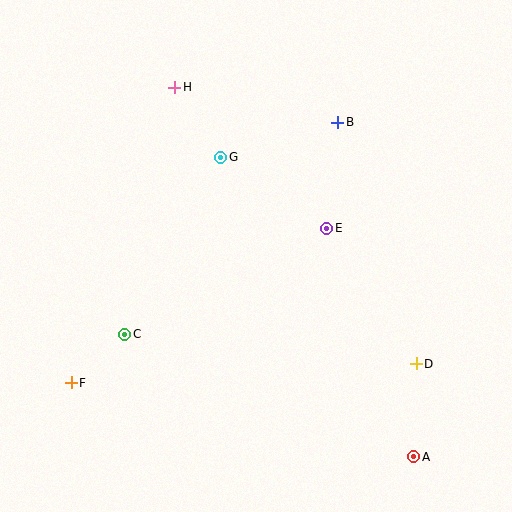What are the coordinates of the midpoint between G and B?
The midpoint between G and B is at (279, 140).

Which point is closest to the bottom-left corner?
Point F is closest to the bottom-left corner.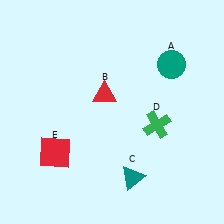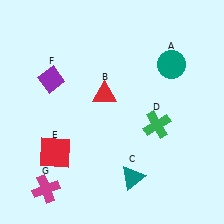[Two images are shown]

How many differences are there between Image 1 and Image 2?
There are 2 differences between the two images.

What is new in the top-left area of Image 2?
A purple diamond (F) was added in the top-left area of Image 2.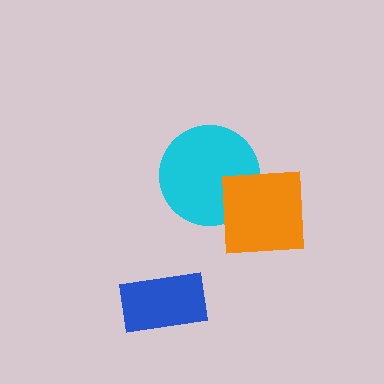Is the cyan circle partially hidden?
Yes, it is partially covered by another shape.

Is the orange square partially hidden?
No, no other shape covers it.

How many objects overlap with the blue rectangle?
0 objects overlap with the blue rectangle.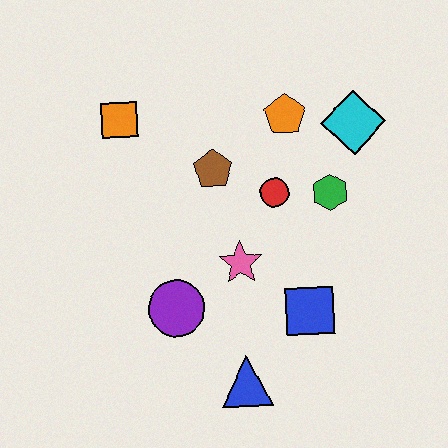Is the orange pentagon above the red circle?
Yes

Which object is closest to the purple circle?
The pink star is closest to the purple circle.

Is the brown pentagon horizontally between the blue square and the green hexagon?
No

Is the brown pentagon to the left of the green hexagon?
Yes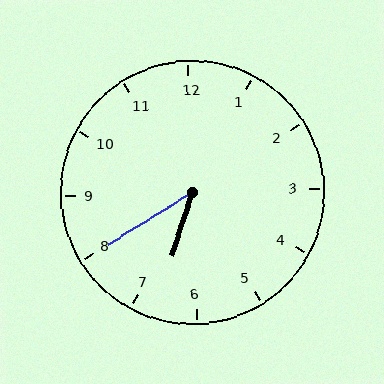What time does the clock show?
6:40.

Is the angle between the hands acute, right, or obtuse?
It is acute.